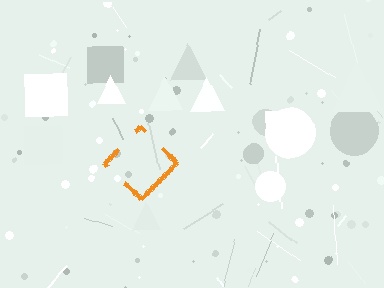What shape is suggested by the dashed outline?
The dashed outline suggests a diamond.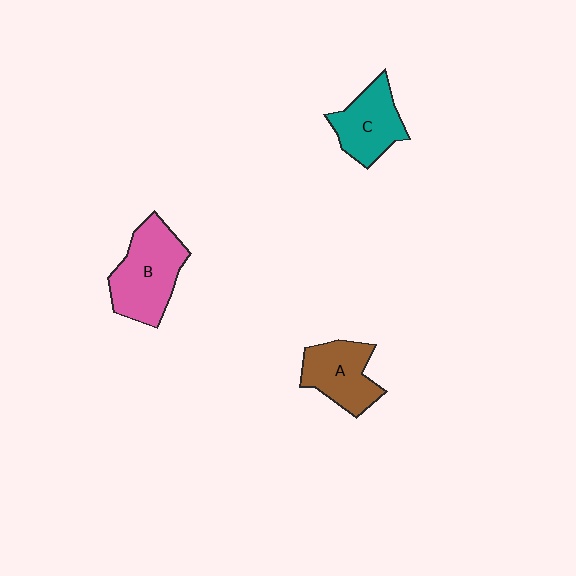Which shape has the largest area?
Shape B (pink).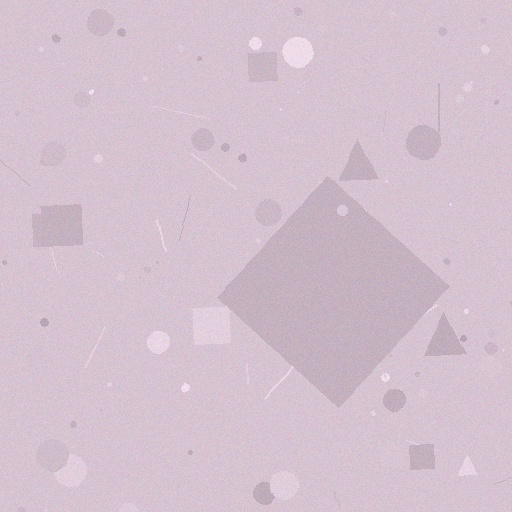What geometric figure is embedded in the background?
A diamond is embedded in the background.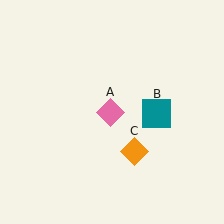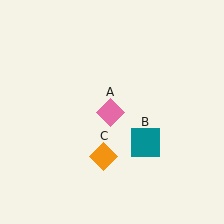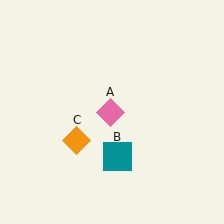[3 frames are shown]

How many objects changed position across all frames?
2 objects changed position: teal square (object B), orange diamond (object C).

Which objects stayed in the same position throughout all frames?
Pink diamond (object A) remained stationary.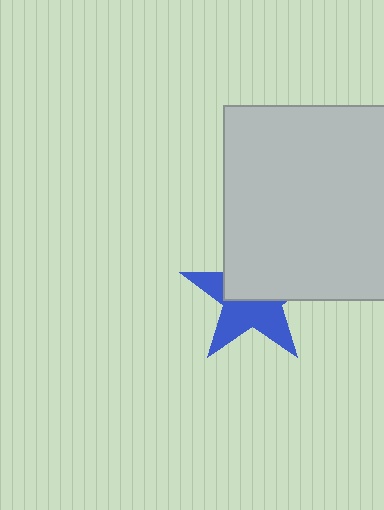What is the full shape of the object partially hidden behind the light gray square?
The partially hidden object is a blue star.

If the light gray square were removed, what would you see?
You would see the complete blue star.